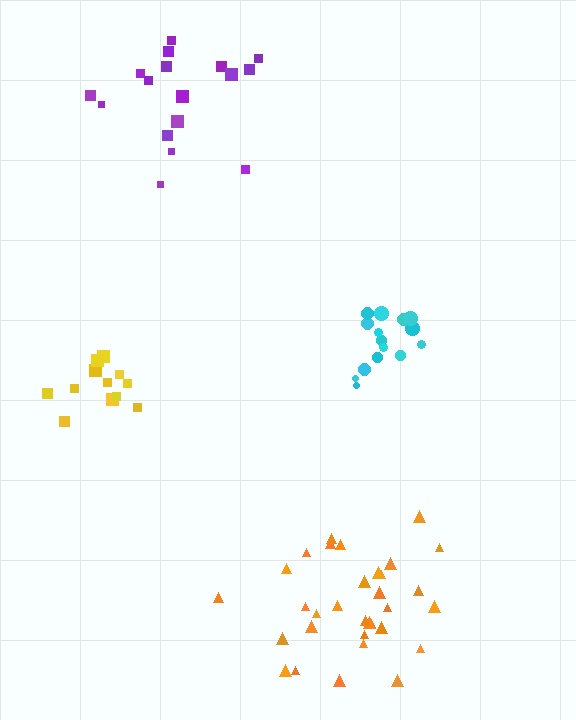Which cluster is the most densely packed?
Cyan.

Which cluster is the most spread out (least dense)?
Purple.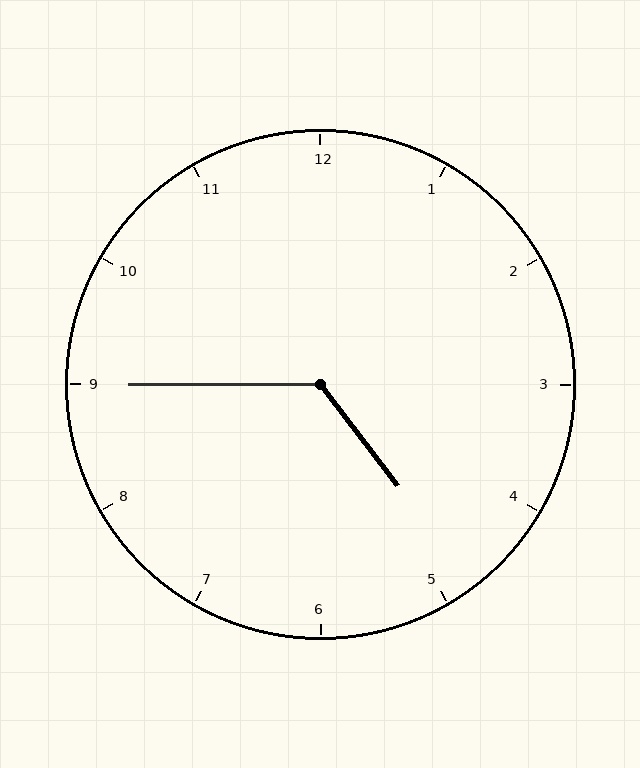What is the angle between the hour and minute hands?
Approximately 128 degrees.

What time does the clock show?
4:45.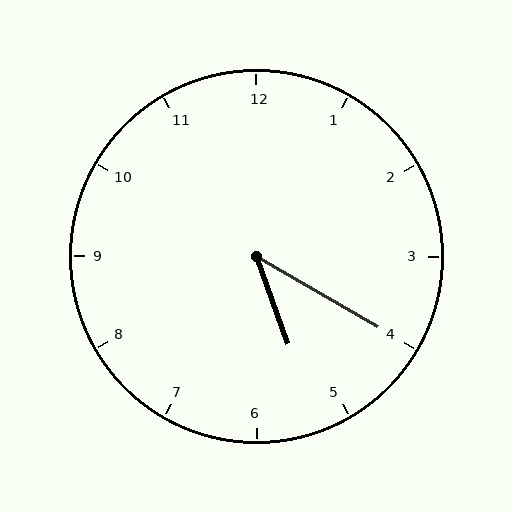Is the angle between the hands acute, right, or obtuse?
It is acute.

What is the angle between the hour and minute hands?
Approximately 40 degrees.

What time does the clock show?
5:20.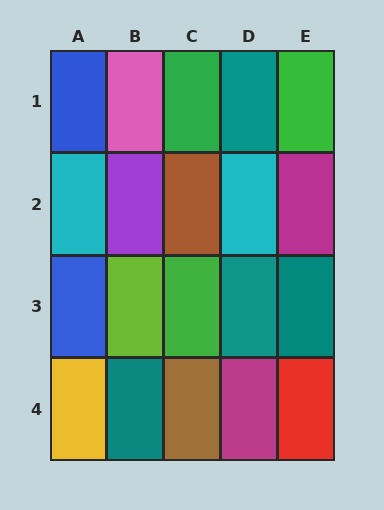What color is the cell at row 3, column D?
Teal.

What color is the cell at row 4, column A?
Yellow.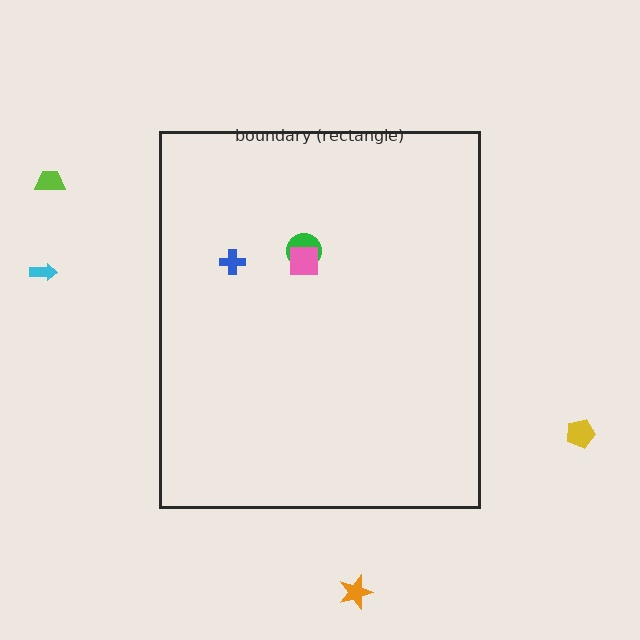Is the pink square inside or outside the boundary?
Inside.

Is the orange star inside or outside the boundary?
Outside.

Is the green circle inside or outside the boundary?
Inside.